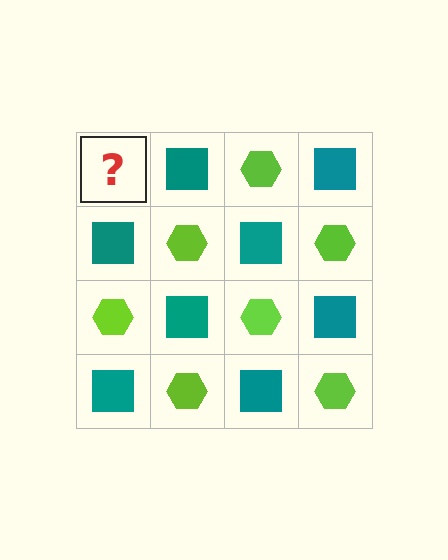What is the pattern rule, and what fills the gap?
The rule is that it alternates lime hexagon and teal square in a checkerboard pattern. The gap should be filled with a lime hexagon.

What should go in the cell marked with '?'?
The missing cell should contain a lime hexagon.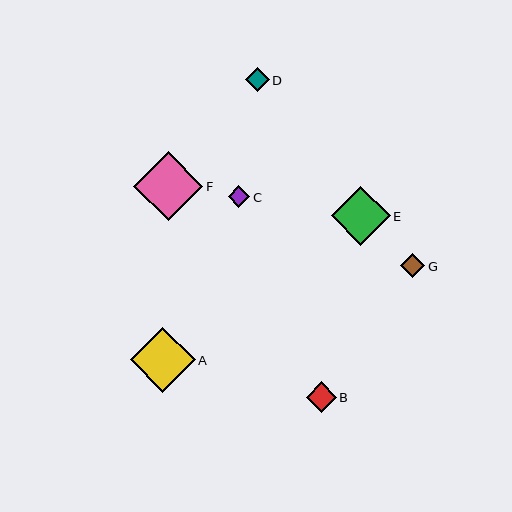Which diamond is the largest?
Diamond F is the largest with a size of approximately 69 pixels.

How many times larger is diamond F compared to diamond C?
Diamond F is approximately 3.1 times the size of diamond C.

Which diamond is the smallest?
Diamond C is the smallest with a size of approximately 22 pixels.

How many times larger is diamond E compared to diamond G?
Diamond E is approximately 2.4 times the size of diamond G.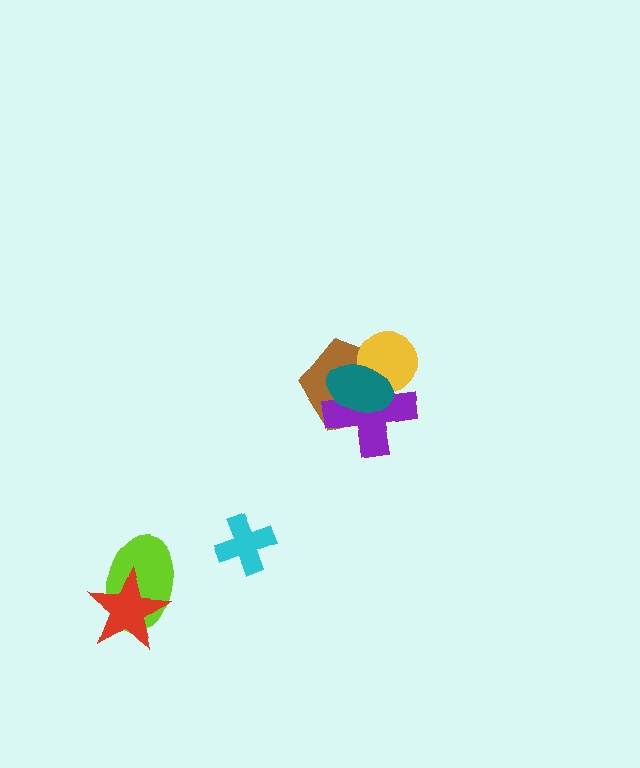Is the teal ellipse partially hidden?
No, no other shape covers it.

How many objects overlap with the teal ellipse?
3 objects overlap with the teal ellipse.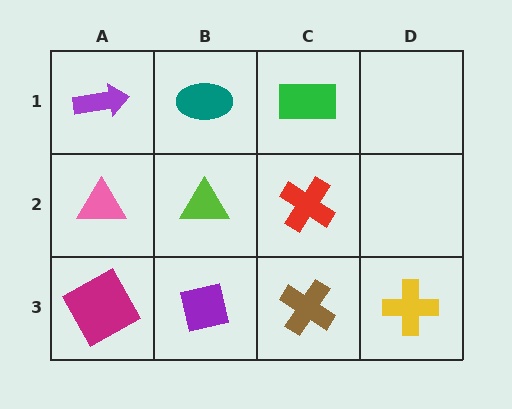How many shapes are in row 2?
3 shapes.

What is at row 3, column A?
A magenta square.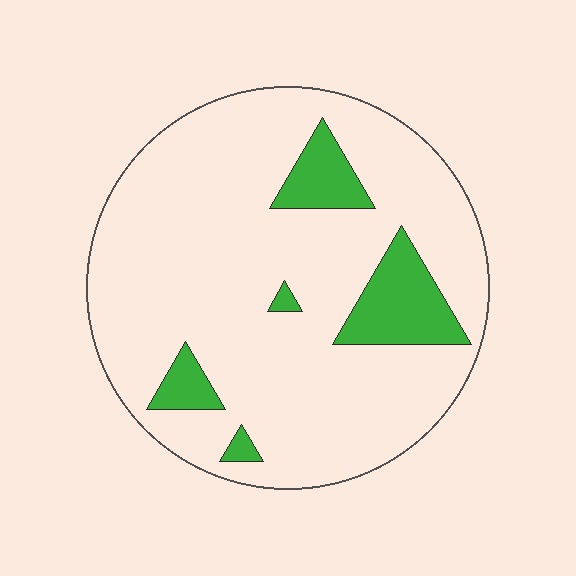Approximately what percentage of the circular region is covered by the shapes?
Approximately 15%.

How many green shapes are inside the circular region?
5.